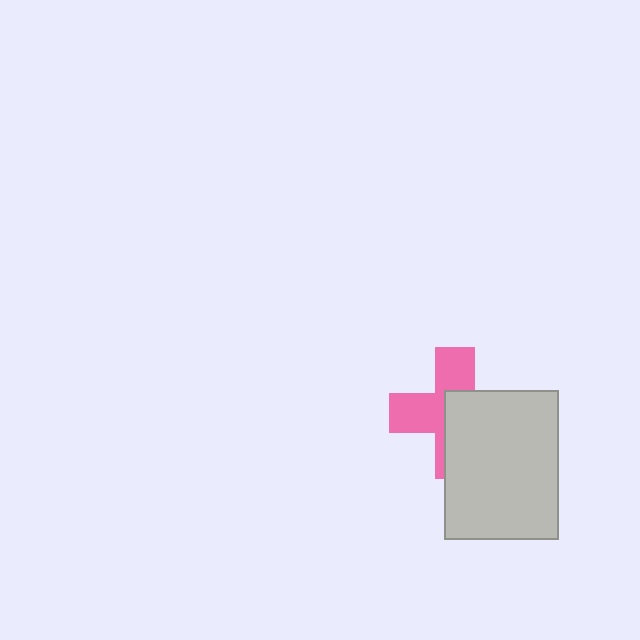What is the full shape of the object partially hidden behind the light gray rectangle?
The partially hidden object is a pink cross.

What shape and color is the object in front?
The object in front is a light gray rectangle.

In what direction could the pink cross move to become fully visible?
The pink cross could move toward the upper-left. That would shift it out from behind the light gray rectangle entirely.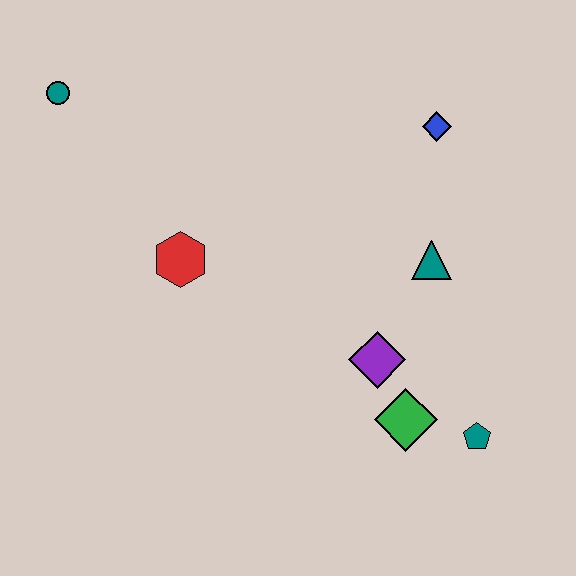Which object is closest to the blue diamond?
The teal triangle is closest to the blue diamond.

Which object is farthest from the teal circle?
The teal pentagon is farthest from the teal circle.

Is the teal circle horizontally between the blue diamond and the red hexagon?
No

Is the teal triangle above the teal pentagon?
Yes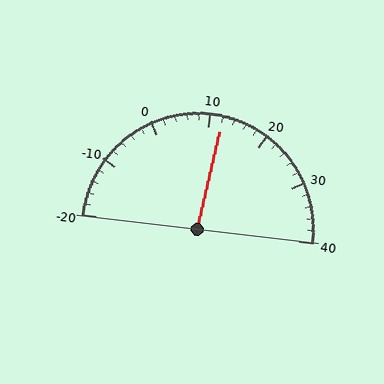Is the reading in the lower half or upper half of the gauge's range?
The reading is in the upper half of the range (-20 to 40).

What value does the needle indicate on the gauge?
The needle indicates approximately 12.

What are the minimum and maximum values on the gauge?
The gauge ranges from -20 to 40.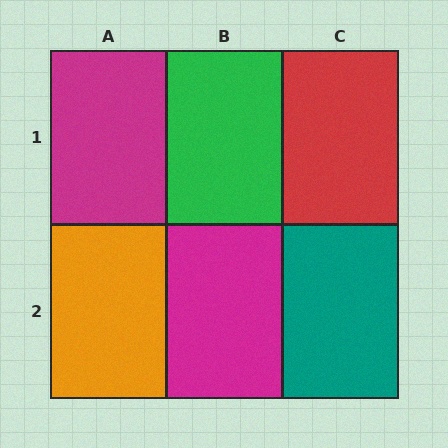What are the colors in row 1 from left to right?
Magenta, green, red.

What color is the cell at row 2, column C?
Teal.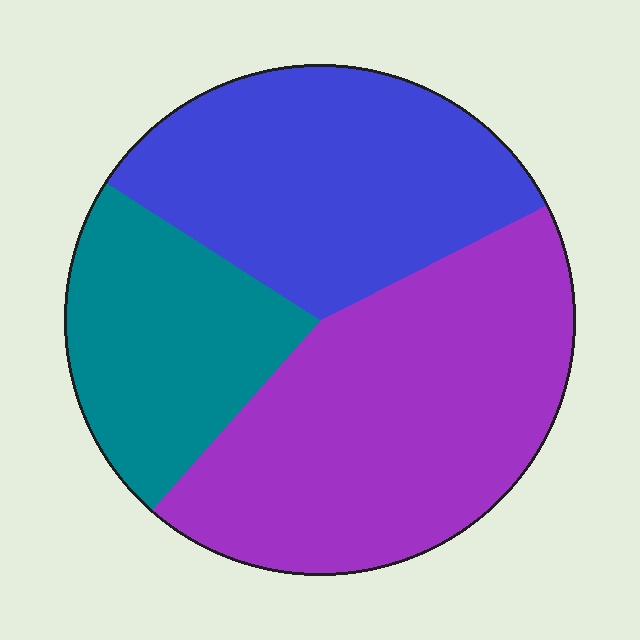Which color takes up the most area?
Purple, at roughly 45%.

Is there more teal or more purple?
Purple.